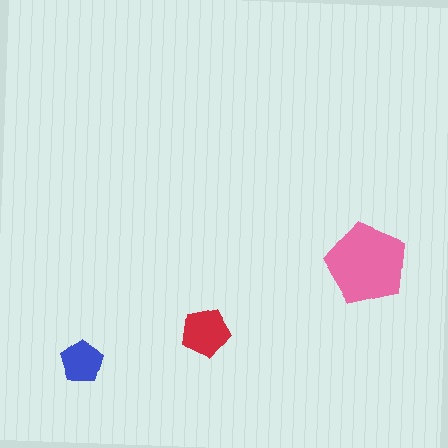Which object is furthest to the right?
The pink pentagon is rightmost.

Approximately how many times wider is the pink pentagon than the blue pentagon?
About 2 times wider.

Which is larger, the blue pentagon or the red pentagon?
The red one.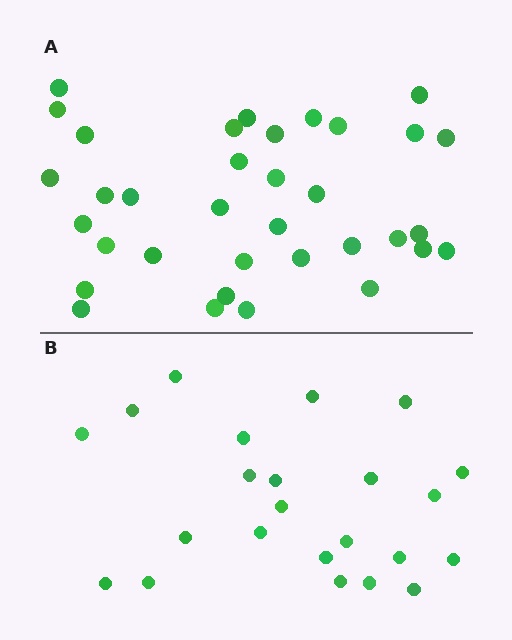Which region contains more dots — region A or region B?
Region A (the top region) has more dots.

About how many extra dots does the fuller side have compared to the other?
Region A has roughly 12 or so more dots than region B.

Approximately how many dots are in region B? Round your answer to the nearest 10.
About 20 dots. (The exact count is 23, which rounds to 20.)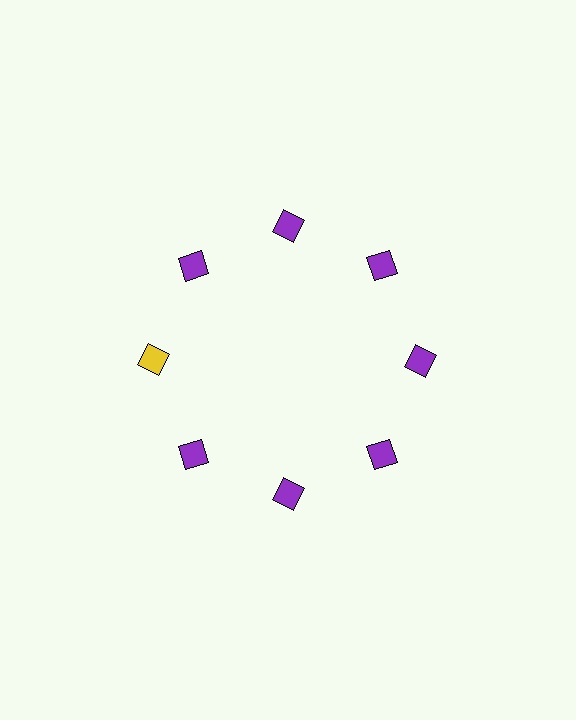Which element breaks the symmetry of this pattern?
The yellow diamond at roughly the 9 o'clock position breaks the symmetry. All other shapes are purple diamonds.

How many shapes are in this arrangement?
There are 8 shapes arranged in a ring pattern.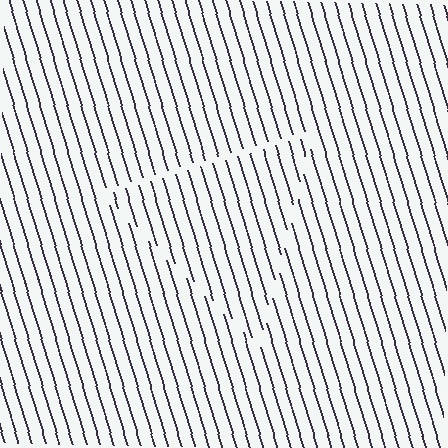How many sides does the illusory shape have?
3 sides — the line-ends trace a triangle.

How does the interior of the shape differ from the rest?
The interior of the shape contains the same grating, shifted by half a period — the contour is defined by the phase discontinuity where line-ends from the inner and outer gratings abut.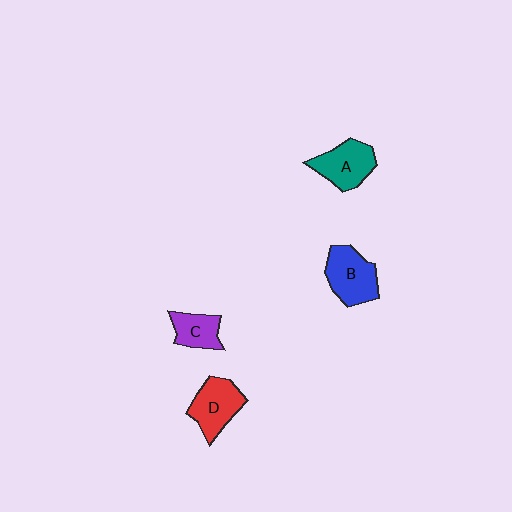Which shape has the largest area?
Shape B (blue).